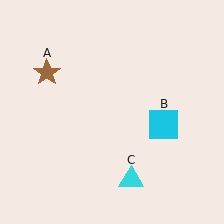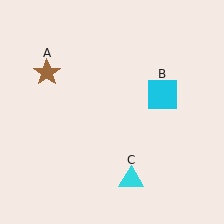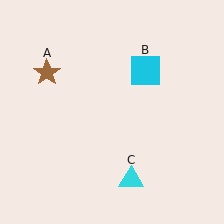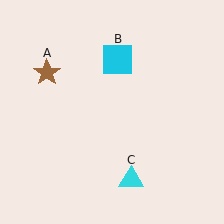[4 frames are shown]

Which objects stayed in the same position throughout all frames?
Brown star (object A) and cyan triangle (object C) remained stationary.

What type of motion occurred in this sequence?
The cyan square (object B) rotated counterclockwise around the center of the scene.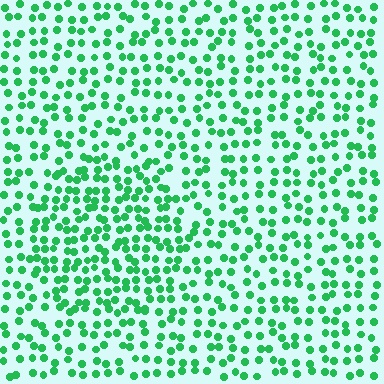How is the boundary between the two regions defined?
The boundary is defined by a change in element density (approximately 1.5x ratio). All elements are the same color, size, and shape.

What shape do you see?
I see a circle.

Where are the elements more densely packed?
The elements are more densely packed inside the circle boundary.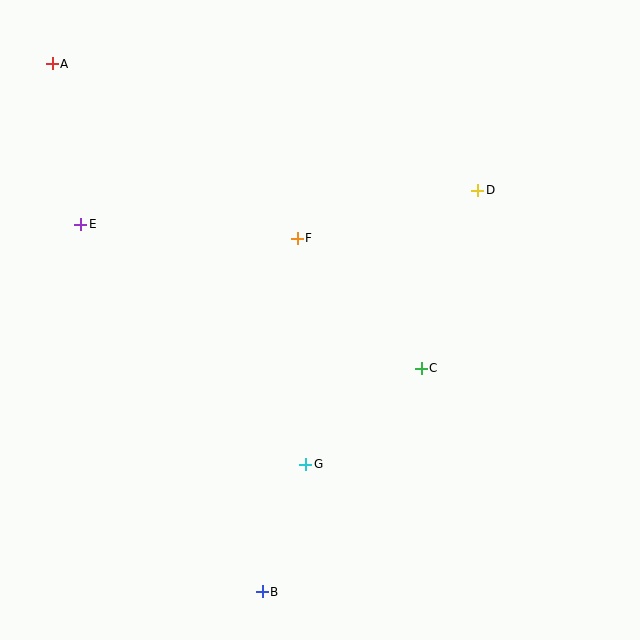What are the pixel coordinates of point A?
Point A is at (52, 64).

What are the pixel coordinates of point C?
Point C is at (421, 368).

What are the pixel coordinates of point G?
Point G is at (306, 464).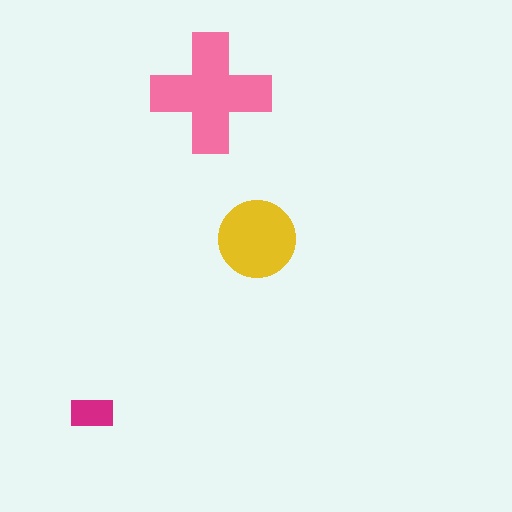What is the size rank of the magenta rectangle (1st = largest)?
3rd.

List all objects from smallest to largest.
The magenta rectangle, the yellow circle, the pink cross.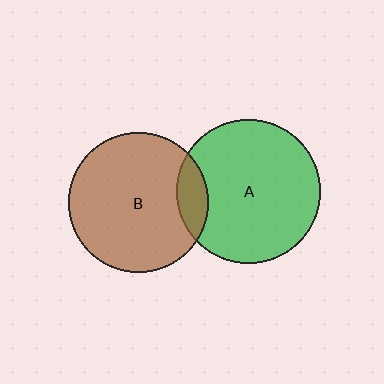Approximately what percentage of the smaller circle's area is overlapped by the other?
Approximately 10%.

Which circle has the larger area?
Circle A (green).